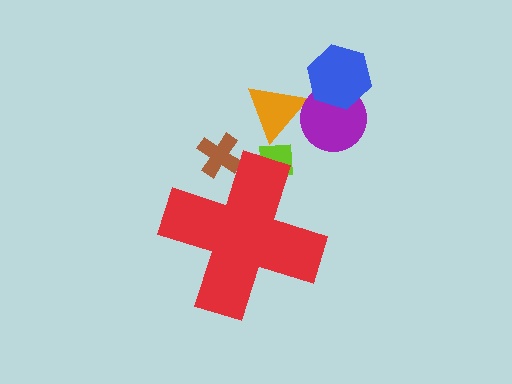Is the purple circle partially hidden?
No, the purple circle is fully visible.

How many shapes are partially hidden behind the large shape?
2 shapes are partially hidden.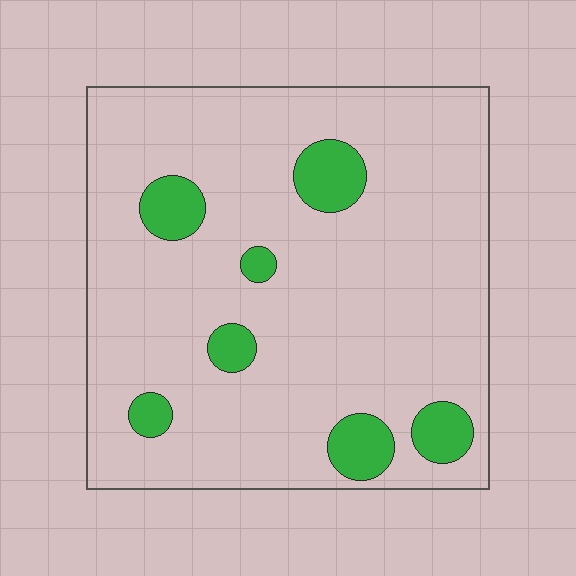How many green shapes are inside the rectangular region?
7.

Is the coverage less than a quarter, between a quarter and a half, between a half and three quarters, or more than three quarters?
Less than a quarter.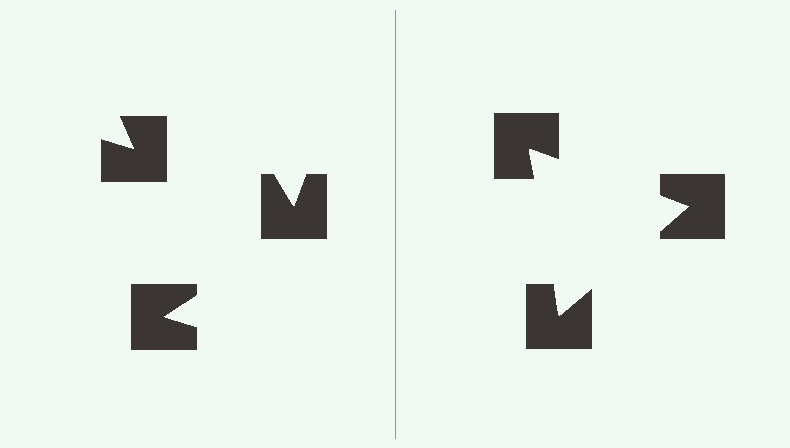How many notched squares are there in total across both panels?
6 — 3 on each side.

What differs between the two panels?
The notched squares are positioned identically on both sides; only the wedge orientations differ. On the right they align to a triangle; on the left they are misaligned.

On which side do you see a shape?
An illusory triangle appears on the right side. On the left side the wedge cuts are rotated, so no coherent shape forms.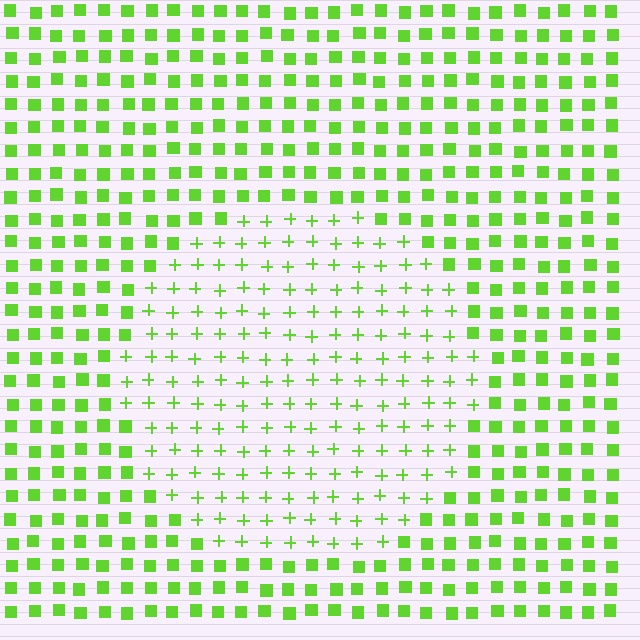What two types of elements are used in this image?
The image uses plus signs inside the circle region and squares outside it.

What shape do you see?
I see a circle.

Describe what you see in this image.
The image is filled with small lime elements arranged in a uniform grid. A circle-shaped region contains plus signs, while the surrounding area contains squares. The boundary is defined purely by the change in element shape.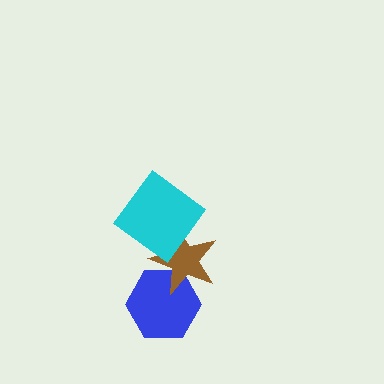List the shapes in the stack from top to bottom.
From top to bottom: the cyan diamond, the brown star, the blue hexagon.